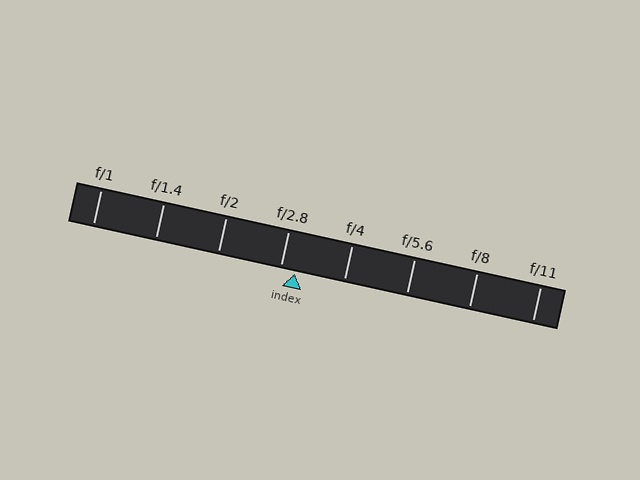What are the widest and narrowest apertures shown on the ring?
The widest aperture shown is f/1 and the narrowest is f/11.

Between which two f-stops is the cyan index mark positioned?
The index mark is between f/2.8 and f/4.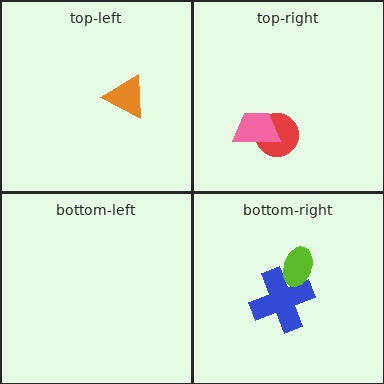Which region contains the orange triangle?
The top-left region.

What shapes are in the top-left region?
The orange triangle.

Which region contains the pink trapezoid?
The top-right region.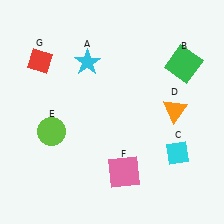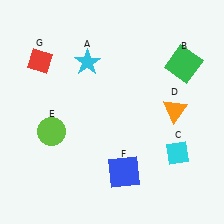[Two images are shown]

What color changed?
The square (F) changed from pink in Image 1 to blue in Image 2.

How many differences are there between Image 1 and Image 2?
There is 1 difference between the two images.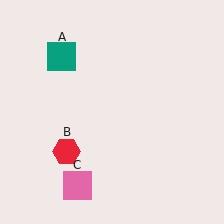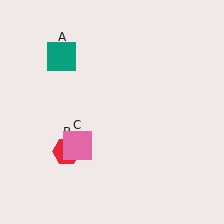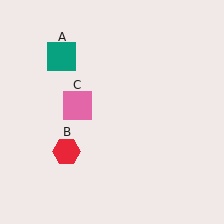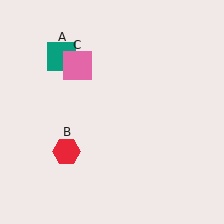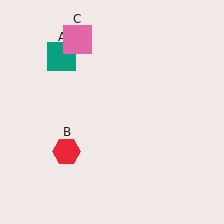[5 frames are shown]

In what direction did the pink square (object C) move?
The pink square (object C) moved up.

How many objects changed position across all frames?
1 object changed position: pink square (object C).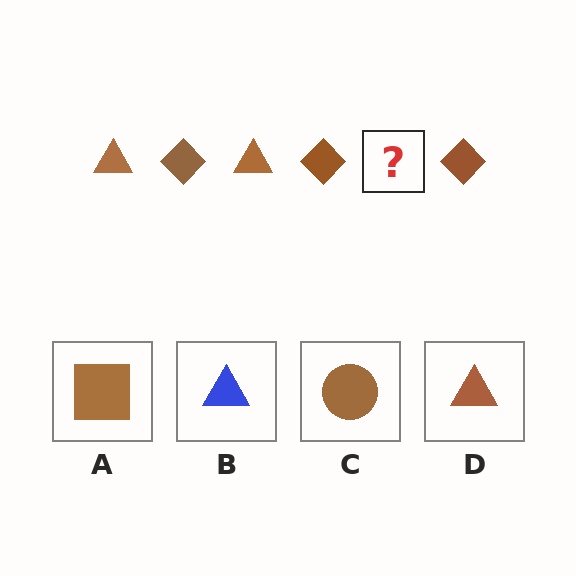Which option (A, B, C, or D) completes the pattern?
D.